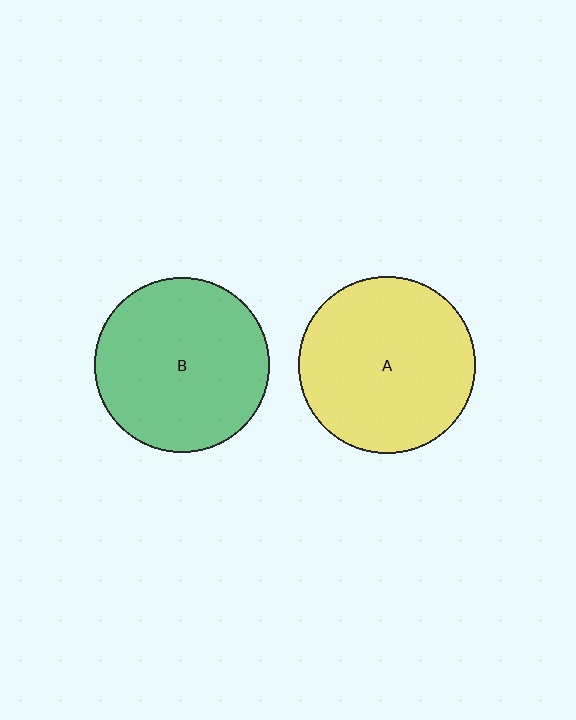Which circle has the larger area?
Circle A (yellow).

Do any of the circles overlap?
No, none of the circles overlap.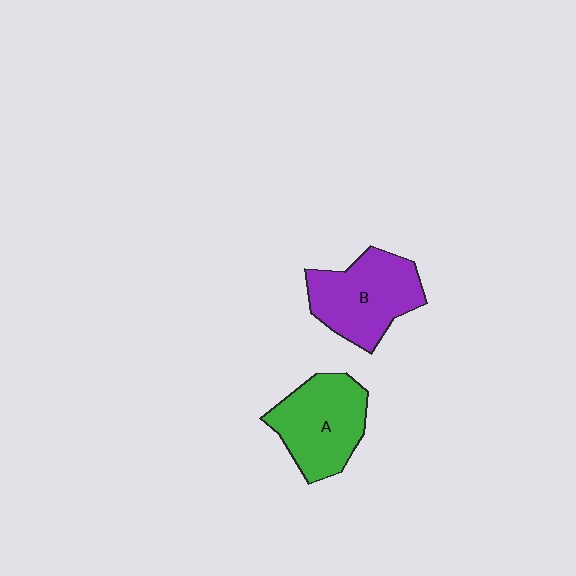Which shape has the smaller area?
Shape A (green).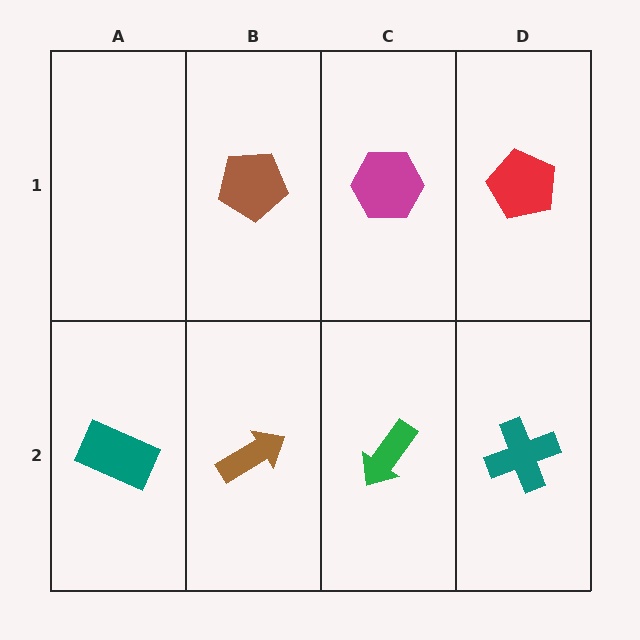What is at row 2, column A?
A teal rectangle.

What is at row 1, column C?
A magenta hexagon.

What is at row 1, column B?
A brown pentagon.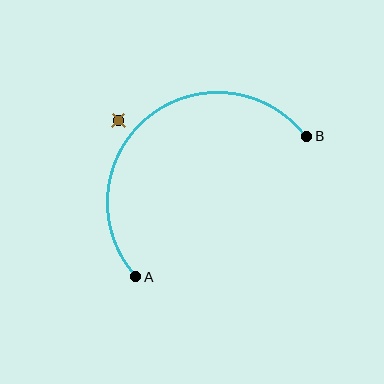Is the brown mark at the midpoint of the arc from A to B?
No — the brown mark does not lie on the arc at all. It sits slightly outside the curve.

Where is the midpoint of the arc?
The arc midpoint is the point on the curve farthest from the straight line joining A and B. It sits above and to the left of that line.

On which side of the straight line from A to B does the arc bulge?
The arc bulges above and to the left of the straight line connecting A and B.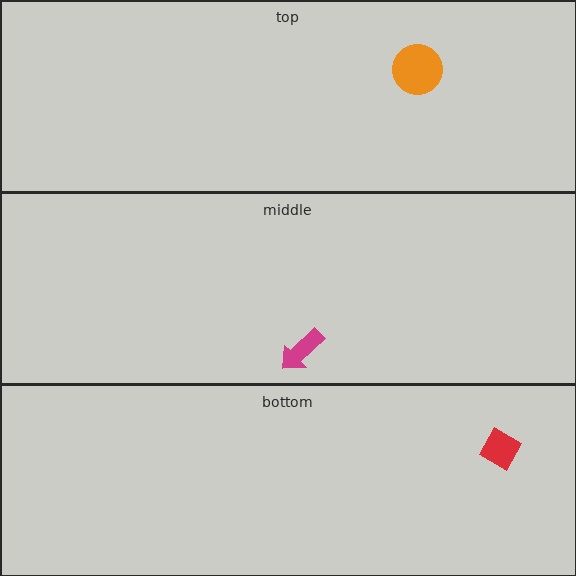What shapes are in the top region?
The orange circle.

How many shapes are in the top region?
1.